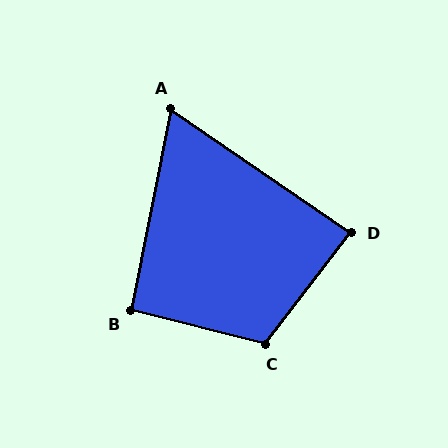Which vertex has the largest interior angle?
C, at approximately 113 degrees.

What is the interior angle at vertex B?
Approximately 93 degrees (approximately right).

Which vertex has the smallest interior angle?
A, at approximately 67 degrees.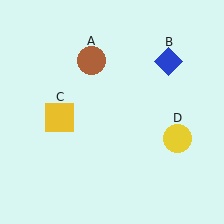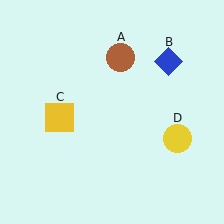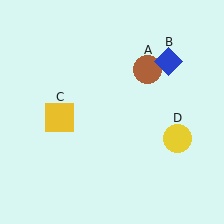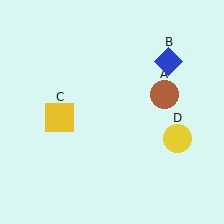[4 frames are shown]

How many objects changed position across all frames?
1 object changed position: brown circle (object A).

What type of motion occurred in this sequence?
The brown circle (object A) rotated clockwise around the center of the scene.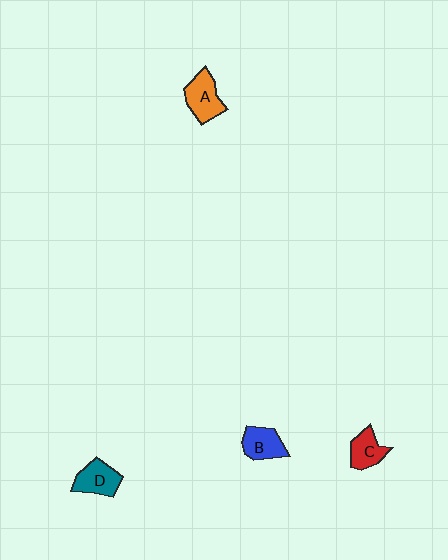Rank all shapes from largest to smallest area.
From largest to smallest: A (orange), D (teal), B (blue), C (red).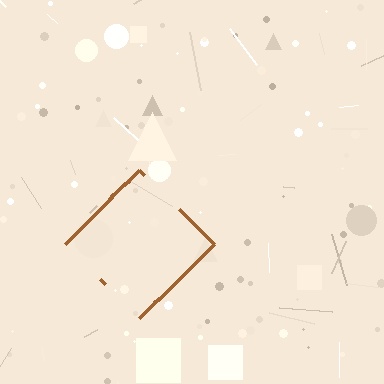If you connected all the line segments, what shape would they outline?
They would outline a diamond.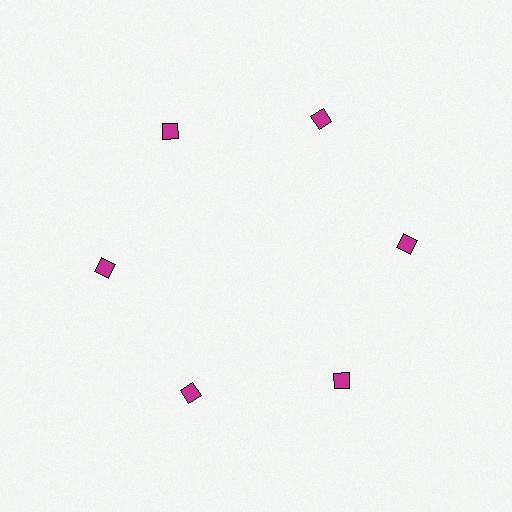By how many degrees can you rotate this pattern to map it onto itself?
The pattern maps onto itself every 60 degrees of rotation.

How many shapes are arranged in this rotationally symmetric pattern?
There are 6 shapes, arranged in 6 groups of 1.